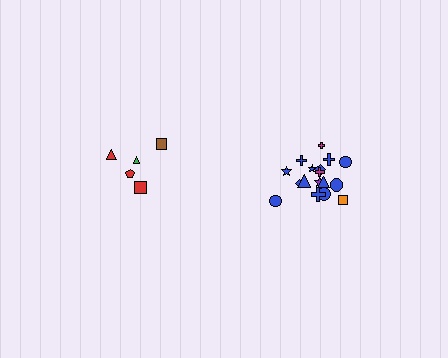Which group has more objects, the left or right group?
The right group.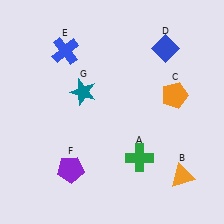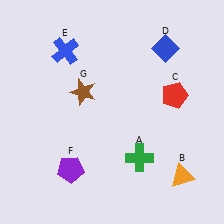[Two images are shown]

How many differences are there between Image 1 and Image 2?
There are 2 differences between the two images.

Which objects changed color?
C changed from orange to red. G changed from teal to brown.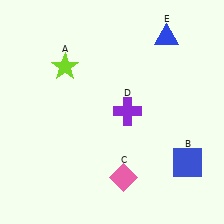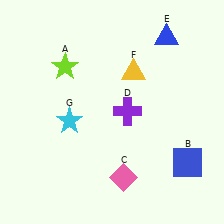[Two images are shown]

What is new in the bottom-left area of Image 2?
A cyan star (G) was added in the bottom-left area of Image 2.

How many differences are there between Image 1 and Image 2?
There are 2 differences between the two images.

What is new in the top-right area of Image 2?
A yellow triangle (F) was added in the top-right area of Image 2.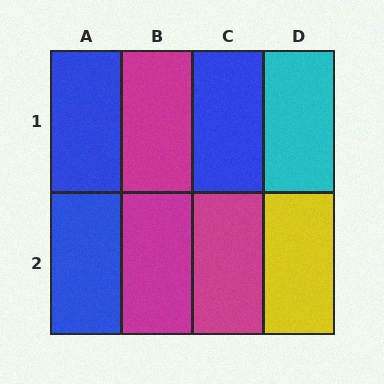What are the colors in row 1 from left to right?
Blue, magenta, blue, cyan.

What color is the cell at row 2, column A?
Blue.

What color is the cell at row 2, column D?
Yellow.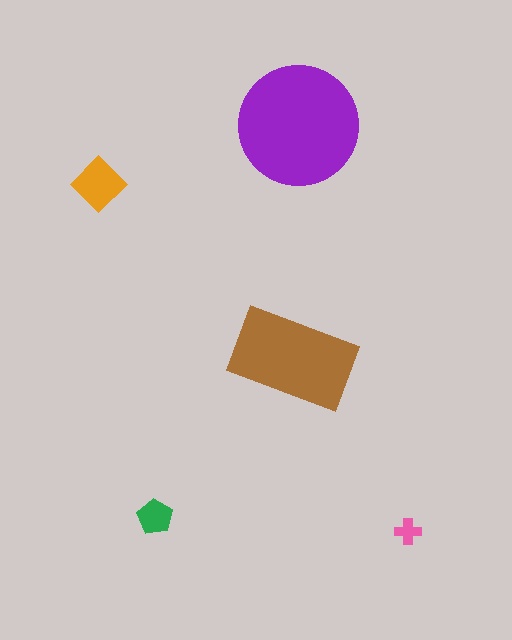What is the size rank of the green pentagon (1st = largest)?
4th.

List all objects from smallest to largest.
The pink cross, the green pentagon, the orange diamond, the brown rectangle, the purple circle.